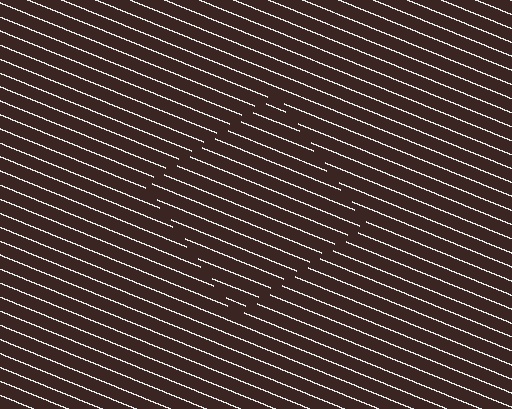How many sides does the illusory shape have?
4 sides — the line-ends trace a square.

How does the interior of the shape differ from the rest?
The interior of the shape contains the same grating, shifted by half a period — the contour is defined by the phase discontinuity where line-ends from the inner and outer gratings abut.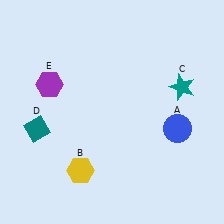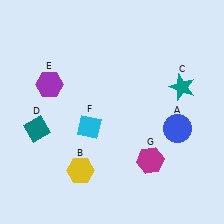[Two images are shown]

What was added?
A cyan diamond (F), a magenta hexagon (G) were added in Image 2.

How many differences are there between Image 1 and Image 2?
There are 2 differences between the two images.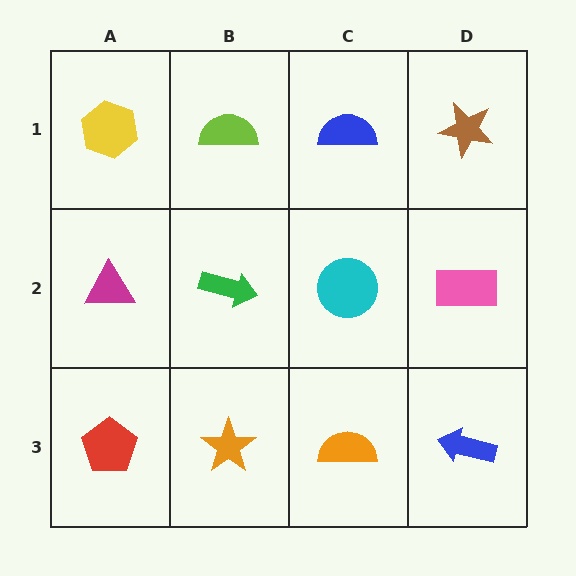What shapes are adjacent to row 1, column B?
A green arrow (row 2, column B), a yellow hexagon (row 1, column A), a blue semicircle (row 1, column C).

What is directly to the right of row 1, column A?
A lime semicircle.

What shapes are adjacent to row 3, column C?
A cyan circle (row 2, column C), an orange star (row 3, column B), a blue arrow (row 3, column D).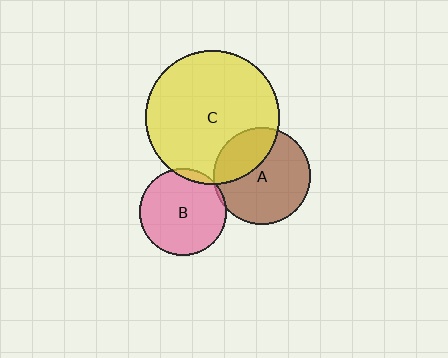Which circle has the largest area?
Circle C (yellow).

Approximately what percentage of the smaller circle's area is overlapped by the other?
Approximately 30%.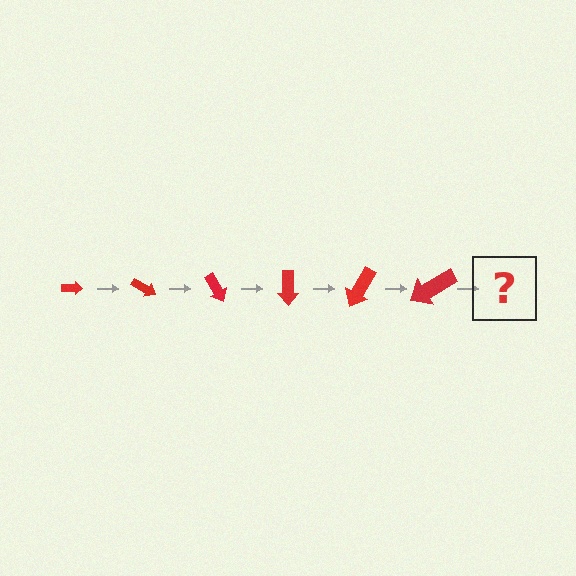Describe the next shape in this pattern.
It should be an arrow, larger than the previous one and rotated 180 degrees from the start.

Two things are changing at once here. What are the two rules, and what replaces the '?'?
The two rules are that the arrow grows larger each step and it rotates 30 degrees each step. The '?' should be an arrow, larger than the previous one and rotated 180 degrees from the start.